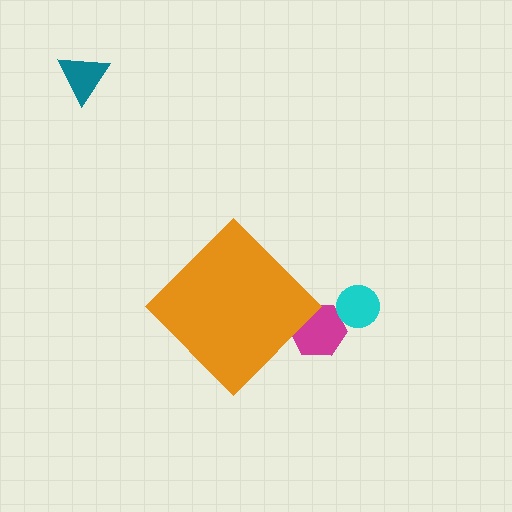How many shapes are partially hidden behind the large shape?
1 shape is partially hidden.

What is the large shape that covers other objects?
An orange diamond.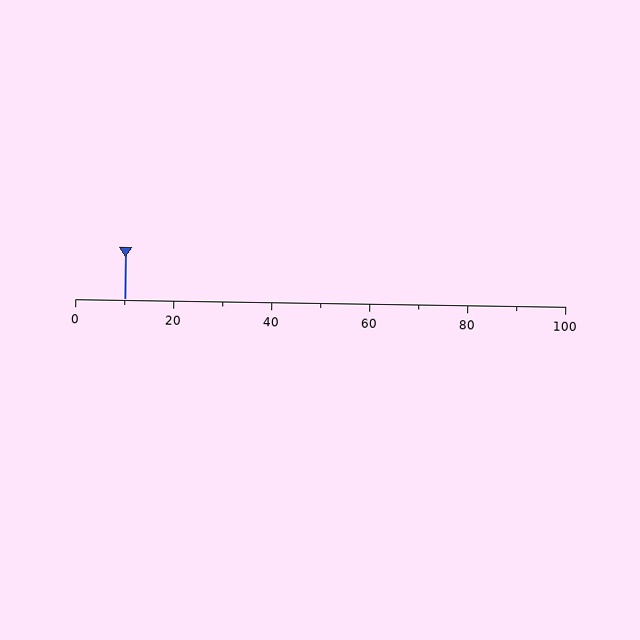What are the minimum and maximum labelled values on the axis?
The axis runs from 0 to 100.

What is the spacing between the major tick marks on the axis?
The major ticks are spaced 20 apart.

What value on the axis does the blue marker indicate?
The marker indicates approximately 10.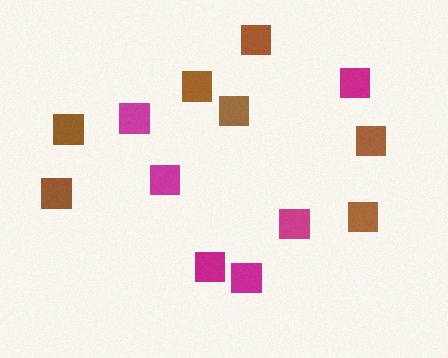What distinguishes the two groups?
There are 2 groups: one group of magenta squares (6) and one group of brown squares (7).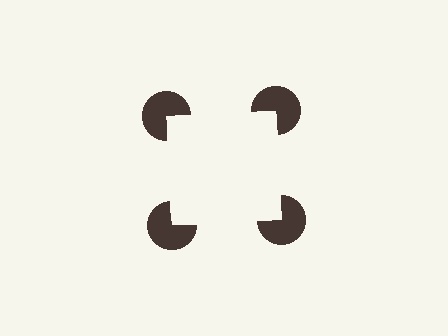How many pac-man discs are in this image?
There are 4 — one at each vertex of the illusory square.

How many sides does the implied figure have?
4 sides.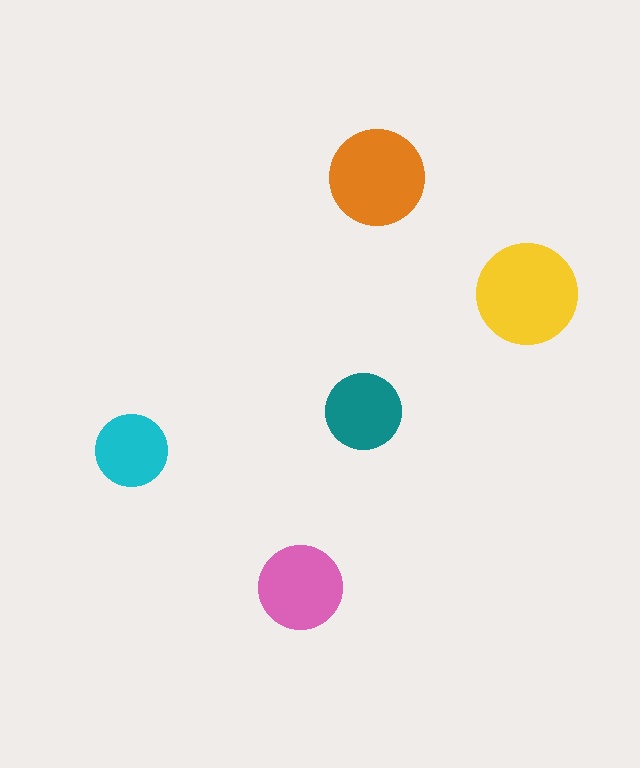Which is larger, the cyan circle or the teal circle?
The teal one.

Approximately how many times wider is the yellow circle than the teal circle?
About 1.5 times wider.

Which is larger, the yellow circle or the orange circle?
The yellow one.